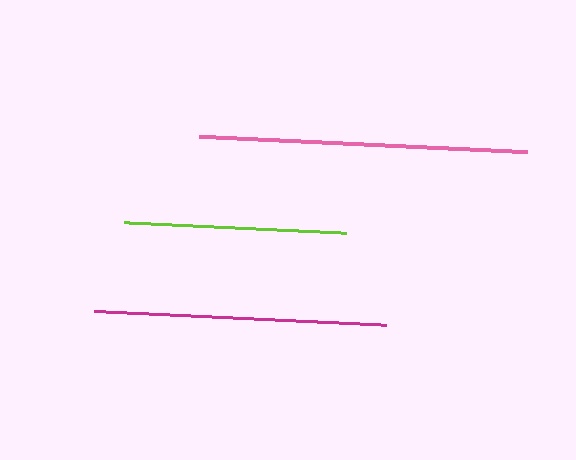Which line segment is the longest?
The pink line is the longest at approximately 328 pixels.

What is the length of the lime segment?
The lime segment is approximately 222 pixels long.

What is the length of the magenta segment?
The magenta segment is approximately 292 pixels long.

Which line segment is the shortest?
The lime line is the shortest at approximately 222 pixels.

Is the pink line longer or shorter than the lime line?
The pink line is longer than the lime line.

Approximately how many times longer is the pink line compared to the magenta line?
The pink line is approximately 1.1 times the length of the magenta line.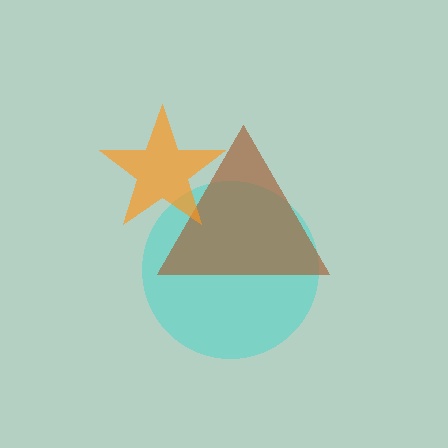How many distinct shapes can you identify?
There are 3 distinct shapes: a cyan circle, a brown triangle, an orange star.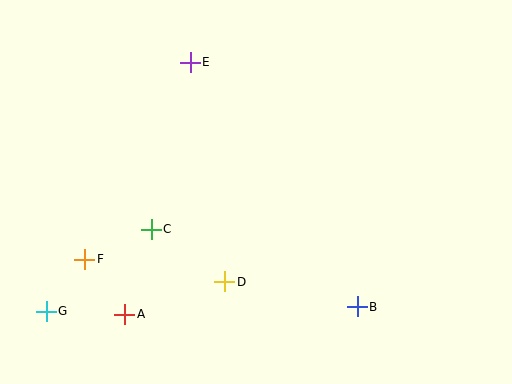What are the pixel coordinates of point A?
Point A is at (125, 314).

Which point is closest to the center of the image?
Point D at (225, 282) is closest to the center.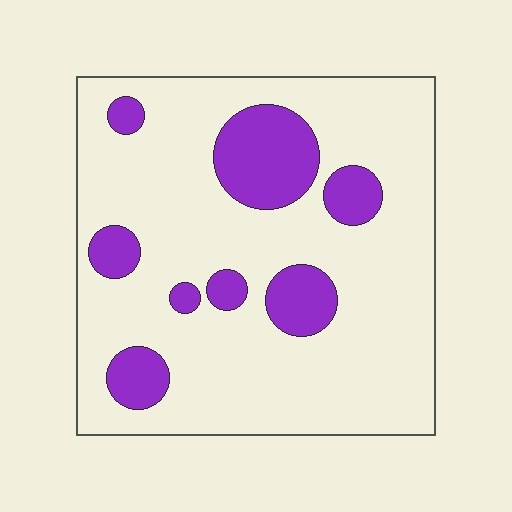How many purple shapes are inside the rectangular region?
8.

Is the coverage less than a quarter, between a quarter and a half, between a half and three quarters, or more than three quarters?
Less than a quarter.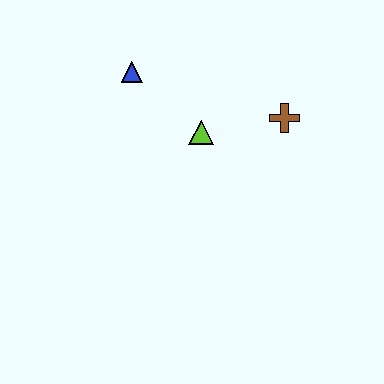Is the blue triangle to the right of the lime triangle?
No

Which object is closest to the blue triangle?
The lime triangle is closest to the blue triangle.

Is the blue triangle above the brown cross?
Yes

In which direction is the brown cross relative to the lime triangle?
The brown cross is to the right of the lime triangle.